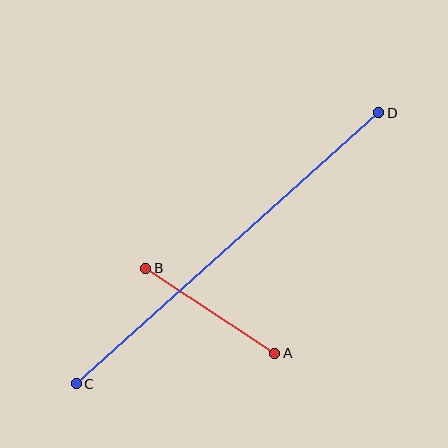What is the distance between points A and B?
The distance is approximately 154 pixels.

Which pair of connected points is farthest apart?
Points C and D are farthest apart.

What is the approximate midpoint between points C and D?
The midpoint is at approximately (228, 248) pixels.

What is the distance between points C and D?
The distance is approximately 406 pixels.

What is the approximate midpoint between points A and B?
The midpoint is at approximately (210, 311) pixels.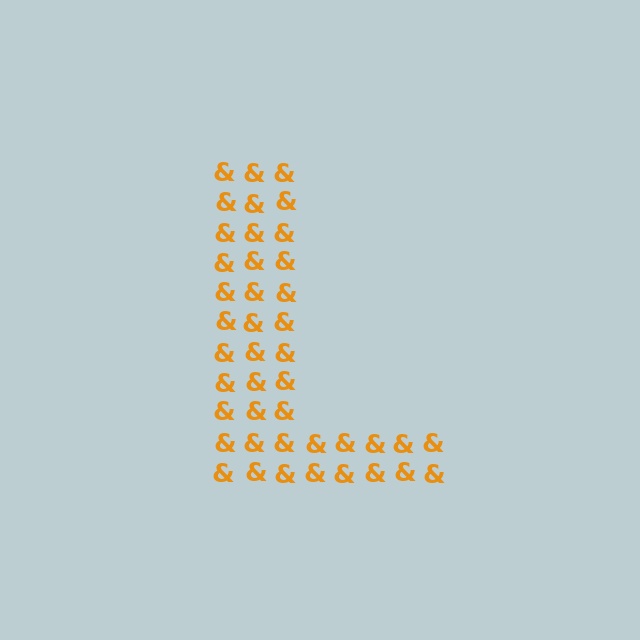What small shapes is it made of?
It is made of small ampersands.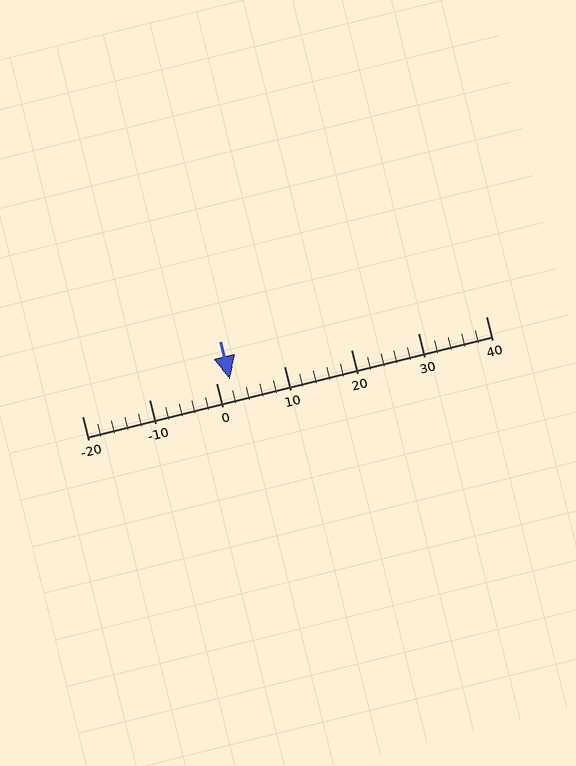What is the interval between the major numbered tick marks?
The major tick marks are spaced 10 units apart.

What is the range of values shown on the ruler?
The ruler shows values from -20 to 40.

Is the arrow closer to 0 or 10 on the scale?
The arrow is closer to 0.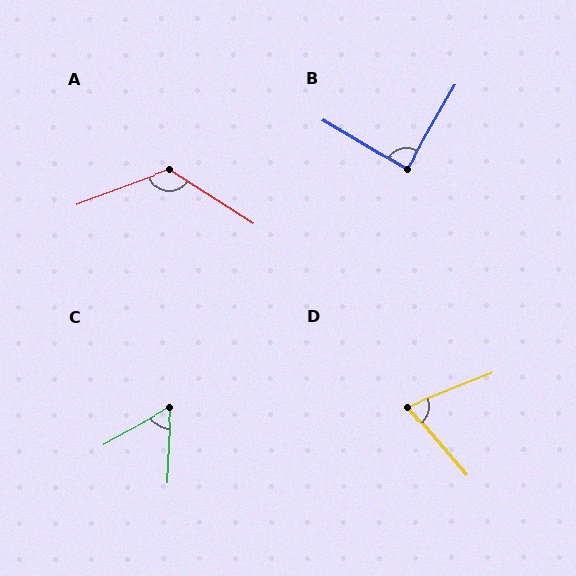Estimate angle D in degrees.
Approximately 71 degrees.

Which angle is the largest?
A, at approximately 127 degrees.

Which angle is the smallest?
C, at approximately 59 degrees.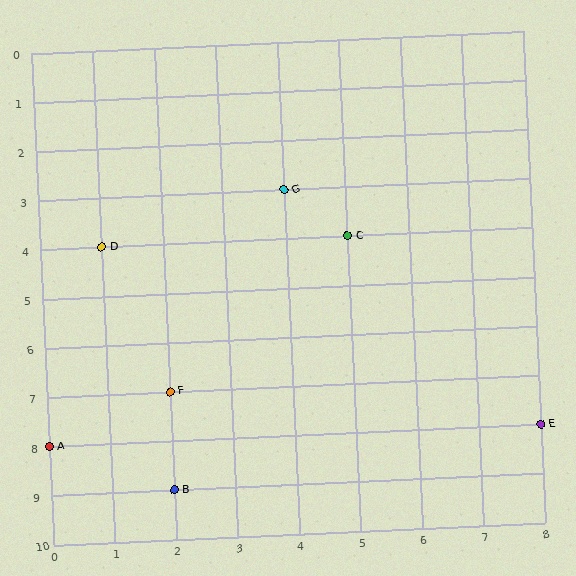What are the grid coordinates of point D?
Point D is at grid coordinates (1, 4).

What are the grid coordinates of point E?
Point E is at grid coordinates (8, 8).